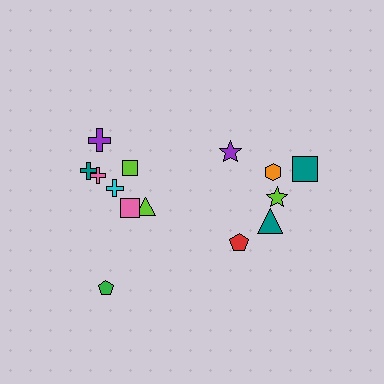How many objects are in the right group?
There are 6 objects.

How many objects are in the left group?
There are 8 objects.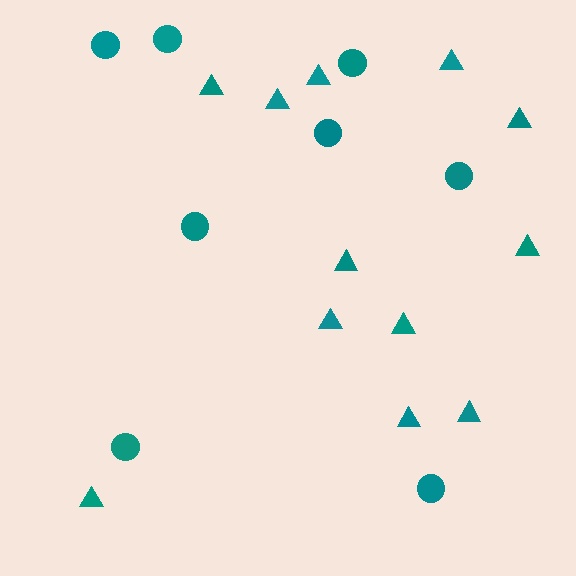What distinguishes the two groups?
There are 2 groups: one group of circles (8) and one group of triangles (12).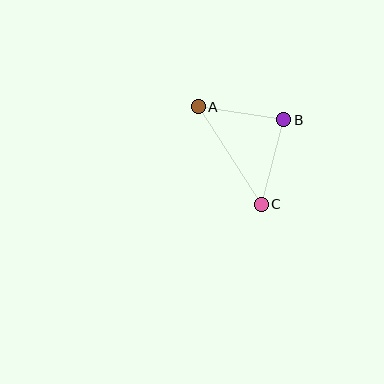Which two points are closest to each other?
Points A and B are closest to each other.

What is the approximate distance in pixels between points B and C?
The distance between B and C is approximately 87 pixels.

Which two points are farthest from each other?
Points A and C are farthest from each other.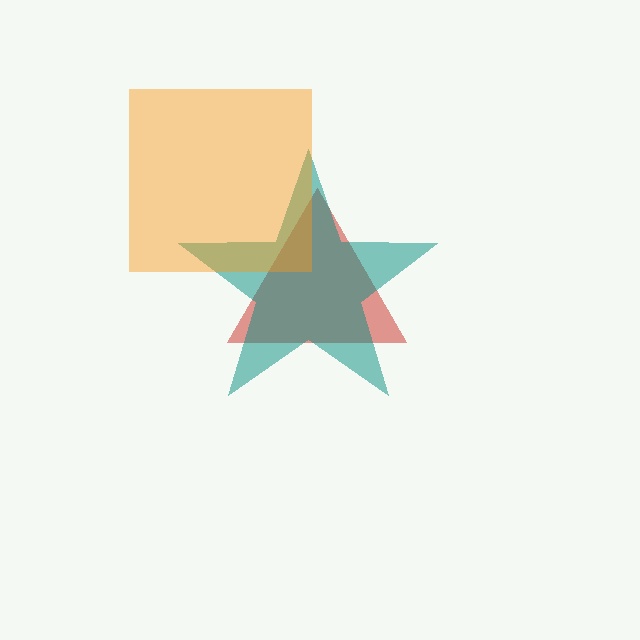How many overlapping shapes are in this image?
There are 3 overlapping shapes in the image.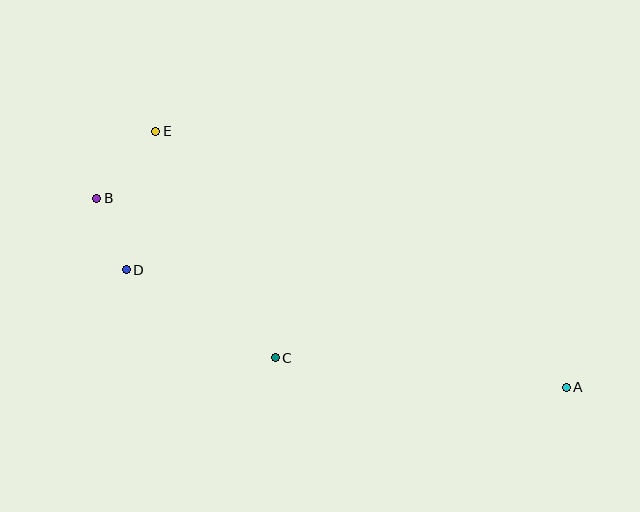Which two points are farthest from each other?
Points A and B are farthest from each other.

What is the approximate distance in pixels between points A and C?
The distance between A and C is approximately 292 pixels.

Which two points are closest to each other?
Points B and D are closest to each other.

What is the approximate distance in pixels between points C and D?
The distance between C and D is approximately 173 pixels.